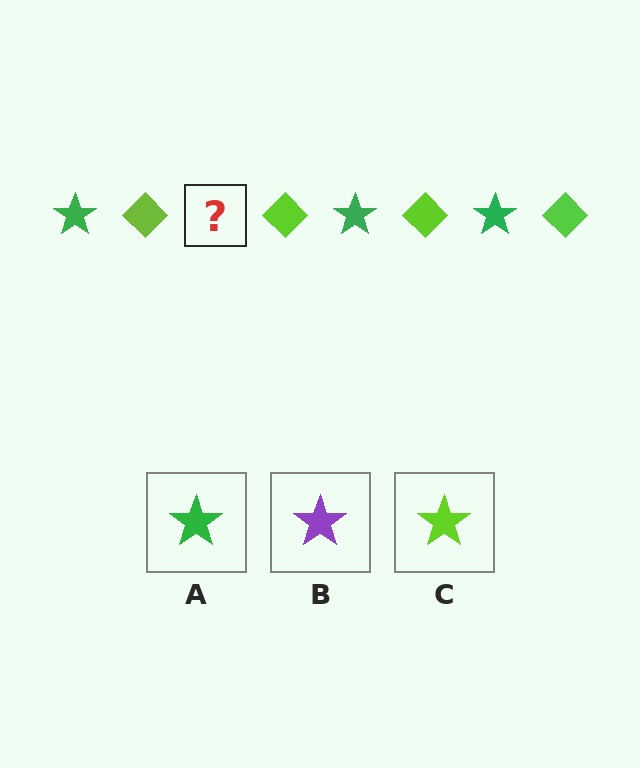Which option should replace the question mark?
Option A.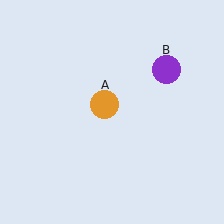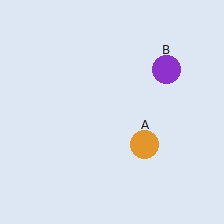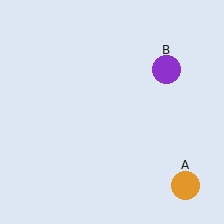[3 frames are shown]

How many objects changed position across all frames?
1 object changed position: orange circle (object A).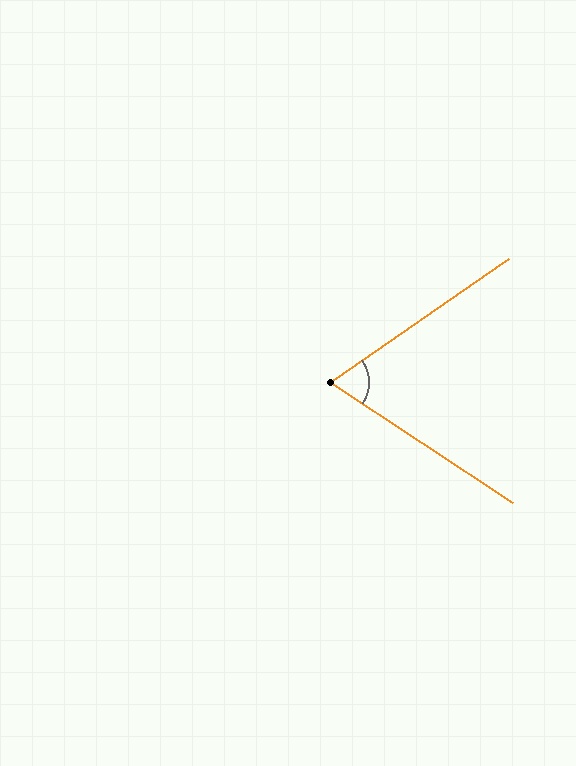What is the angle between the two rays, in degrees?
Approximately 68 degrees.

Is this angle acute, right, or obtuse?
It is acute.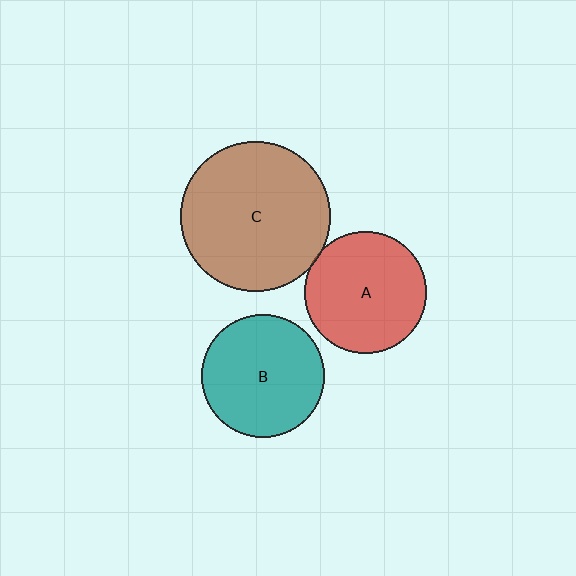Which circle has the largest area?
Circle C (brown).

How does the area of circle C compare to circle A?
Approximately 1.5 times.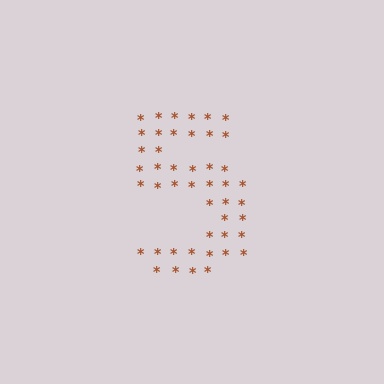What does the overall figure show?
The overall figure shows the digit 5.